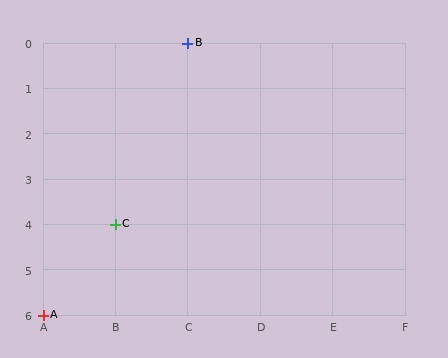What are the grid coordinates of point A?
Point A is at grid coordinates (A, 6).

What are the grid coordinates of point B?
Point B is at grid coordinates (C, 0).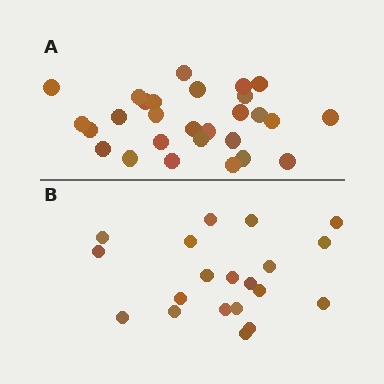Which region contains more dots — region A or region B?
Region A (the top region) has more dots.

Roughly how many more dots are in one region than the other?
Region A has roughly 8 or so more dots than region B.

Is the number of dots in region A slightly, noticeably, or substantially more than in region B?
Region A has noticeably more, but not dramatically so. The ratio is roughly 1.4 to 1.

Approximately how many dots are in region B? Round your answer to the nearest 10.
About 20 dots.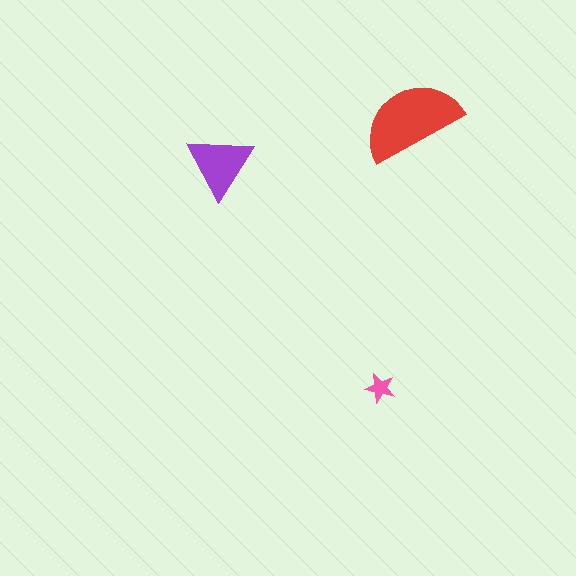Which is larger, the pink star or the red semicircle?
The red semicircle.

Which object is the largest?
The red semicircle.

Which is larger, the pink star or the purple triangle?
The purple triangle.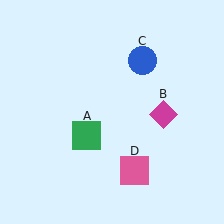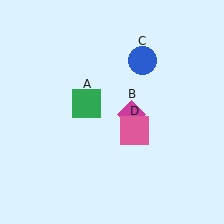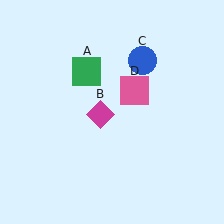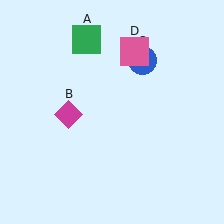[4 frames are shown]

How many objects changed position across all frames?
3 objects changed position: green square (object A), magenta diamond (object B), pink square (object D).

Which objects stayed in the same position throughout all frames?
Blue circle (object C) remained stationary.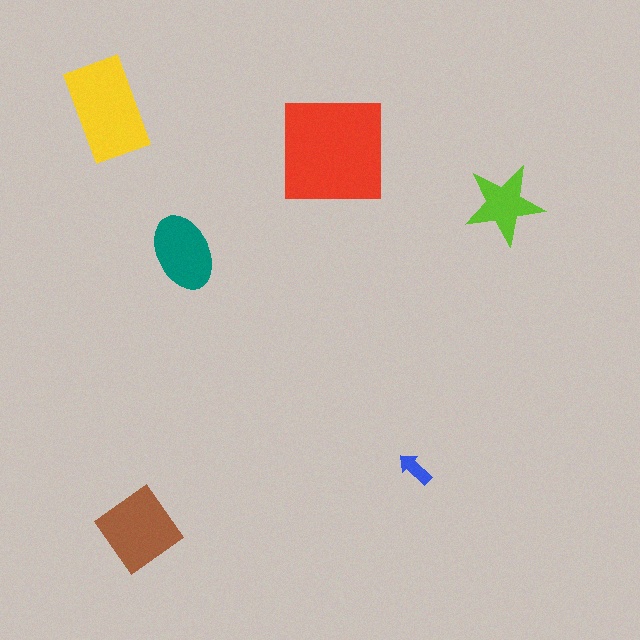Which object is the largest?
The red square.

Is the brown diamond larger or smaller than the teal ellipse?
Larger.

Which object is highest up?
The yellow rectangle is topmost.